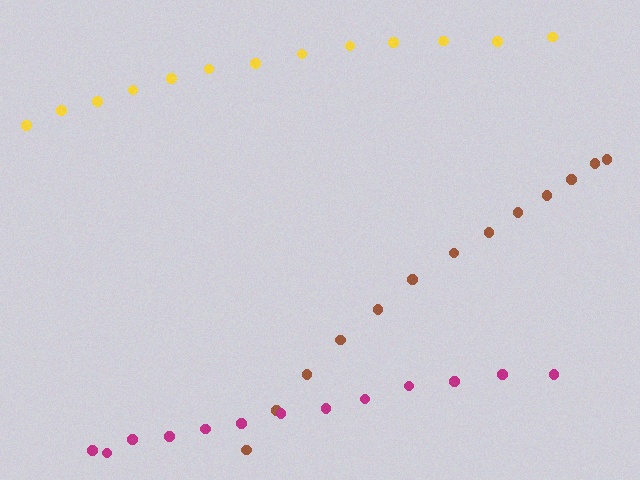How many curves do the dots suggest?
There are 3 distinct paths.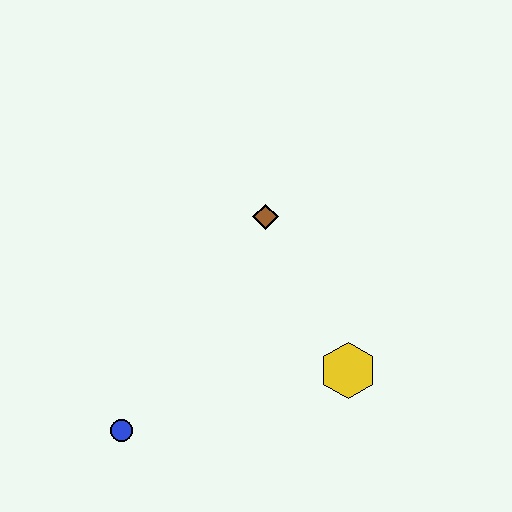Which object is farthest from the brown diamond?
The blue circle is farthest from the brown diamond.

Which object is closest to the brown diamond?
The yellow hexagon is closest to the brown diamond.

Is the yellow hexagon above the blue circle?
Yes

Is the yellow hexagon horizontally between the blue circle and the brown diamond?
No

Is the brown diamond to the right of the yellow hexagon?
No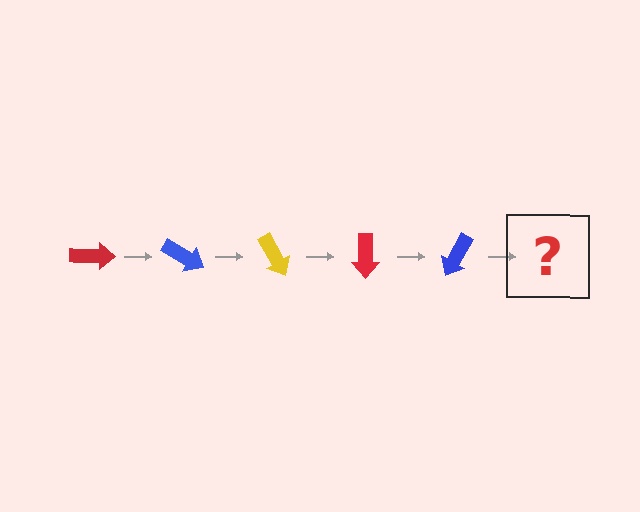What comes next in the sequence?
The next element should be a yellow arrow, rotated 150 degrees from the start.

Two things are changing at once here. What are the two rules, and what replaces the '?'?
The two rules are that it rotates 30 degrees each step and the color cycles through red, blue, and yellow. The '?' should be a yellow arrow, rotated 150 degrees from the start.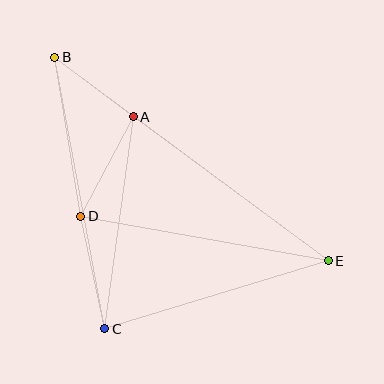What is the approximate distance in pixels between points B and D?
The distance between B and D is approximately 161 pixels.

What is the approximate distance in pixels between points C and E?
The distance between C and E is approximately 234 pixels.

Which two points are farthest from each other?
Points B and E are farthest from each other.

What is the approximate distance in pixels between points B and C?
The distance between B and C is approximately 276 pixels.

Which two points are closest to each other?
Points A and B are closest to each other.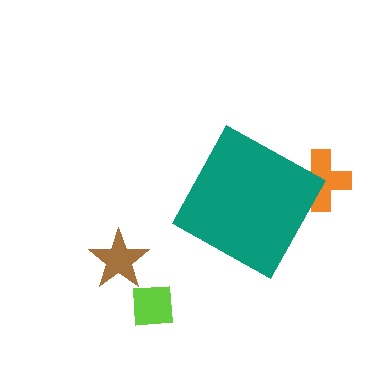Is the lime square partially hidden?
No, the lime square is fully visible.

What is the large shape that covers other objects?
A teal diamond.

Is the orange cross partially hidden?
Yes, the orange cross is partially hidden behind the teal diamond.